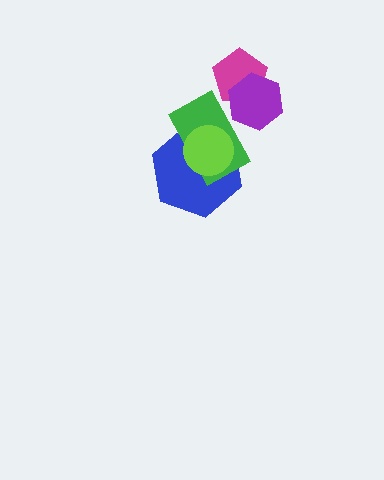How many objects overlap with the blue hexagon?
2 objects overlap with the blue hexagon.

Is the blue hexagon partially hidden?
Yes, it is partially covered by another shape.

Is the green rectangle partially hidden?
Yes, it is partially covered by another shape.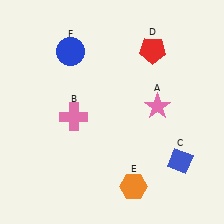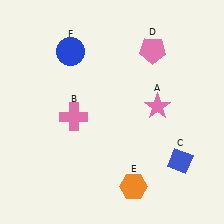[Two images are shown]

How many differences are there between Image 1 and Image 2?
There is 1 difference between the two images.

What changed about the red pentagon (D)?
In Image 1, D is red. In Image 2, it changed to pink.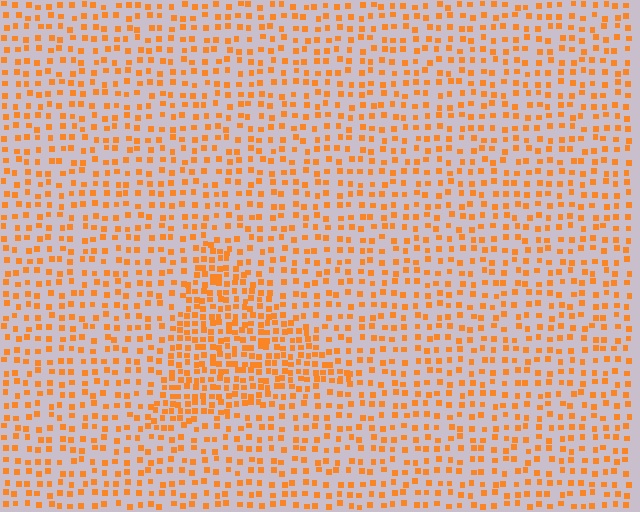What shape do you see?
I see a triangle.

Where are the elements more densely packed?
The elements are more densely packed inside the triangle boundary.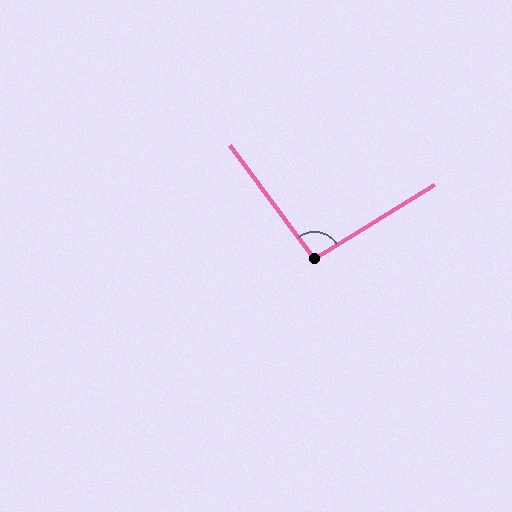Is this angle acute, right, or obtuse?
It is approximately a right angle.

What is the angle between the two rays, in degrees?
Approximately 95 degrees.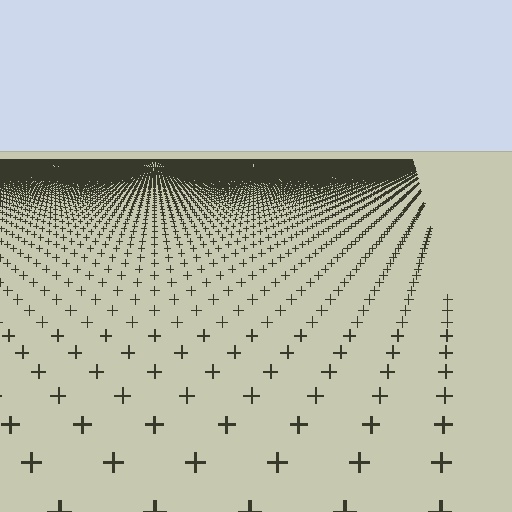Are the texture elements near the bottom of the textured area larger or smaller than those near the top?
Larger. Near the bottom, elements are closer to the viewer and appear at a bigger on-screen size.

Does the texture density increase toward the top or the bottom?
Density increases toward the top.